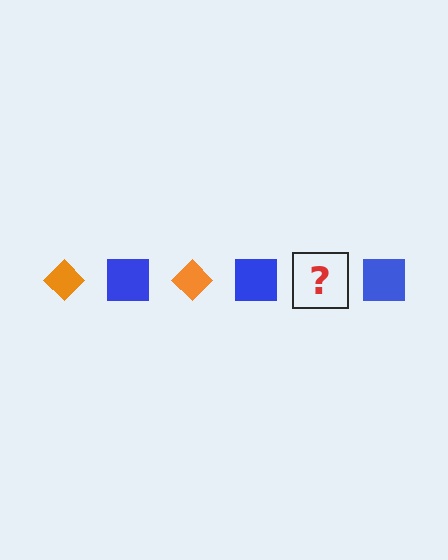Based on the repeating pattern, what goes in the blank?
The blank should be an orange diamond.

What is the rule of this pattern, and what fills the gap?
The rule is that the pattern alternates between orange diamond and blue square. The gap should be filled with an orange diamond.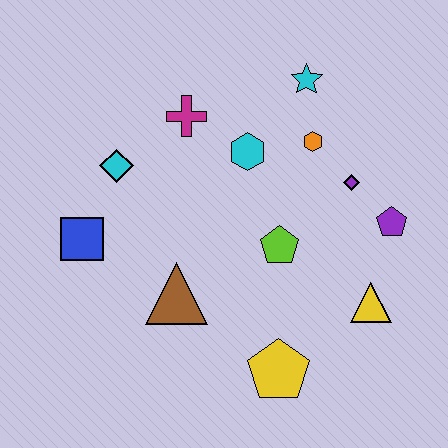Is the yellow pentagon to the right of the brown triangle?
Yes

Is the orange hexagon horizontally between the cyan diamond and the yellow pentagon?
No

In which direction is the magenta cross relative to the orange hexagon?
The magenta cross is to the left of the orange hexagon.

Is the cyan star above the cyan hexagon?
Yes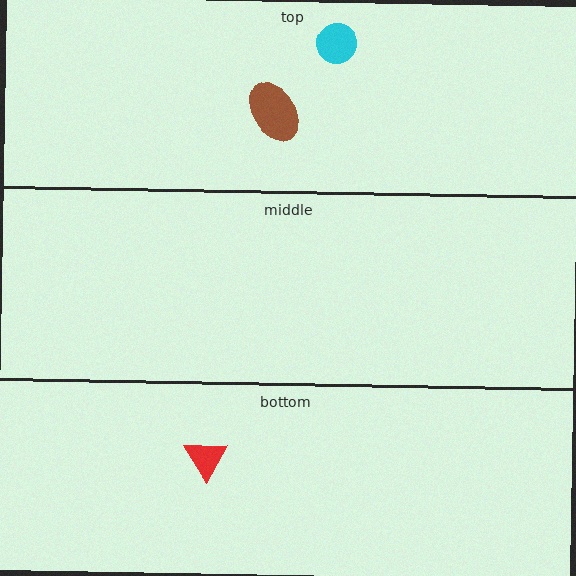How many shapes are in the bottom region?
1.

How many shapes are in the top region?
2.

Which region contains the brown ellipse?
The top region.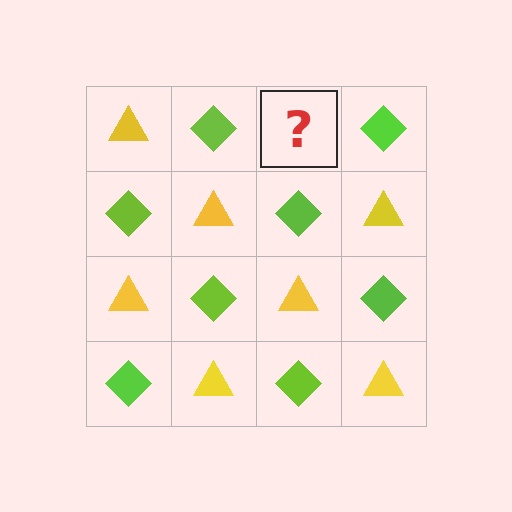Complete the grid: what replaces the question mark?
The question mark should be replaced with a yellow triangle.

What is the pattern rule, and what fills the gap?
The rule is that it alternates yellow triangle and lime diamond in a checkerboard pattern. The gap should be filled with a yellow triangle.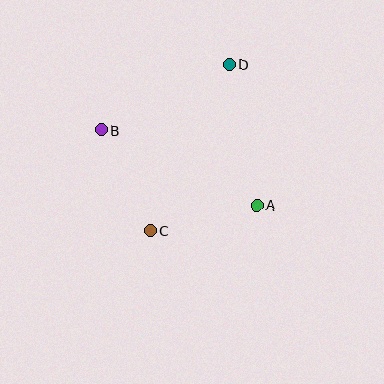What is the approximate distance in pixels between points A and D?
The distance between A and D is approximately 143 pixels.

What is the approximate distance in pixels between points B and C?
The distance between B and C is approximately 112 pixels.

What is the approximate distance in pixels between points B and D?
The distance between B and D is approximately 144 pixels.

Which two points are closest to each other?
Points A and C are closest to each other.